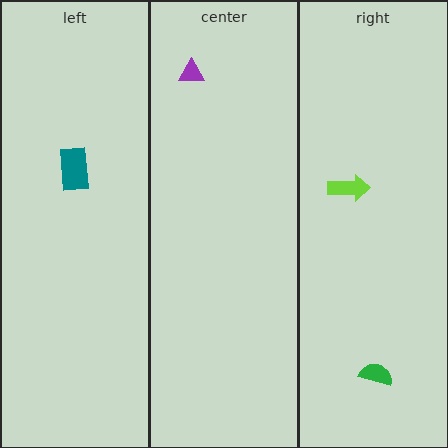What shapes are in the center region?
The purple triangle.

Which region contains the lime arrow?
The right region.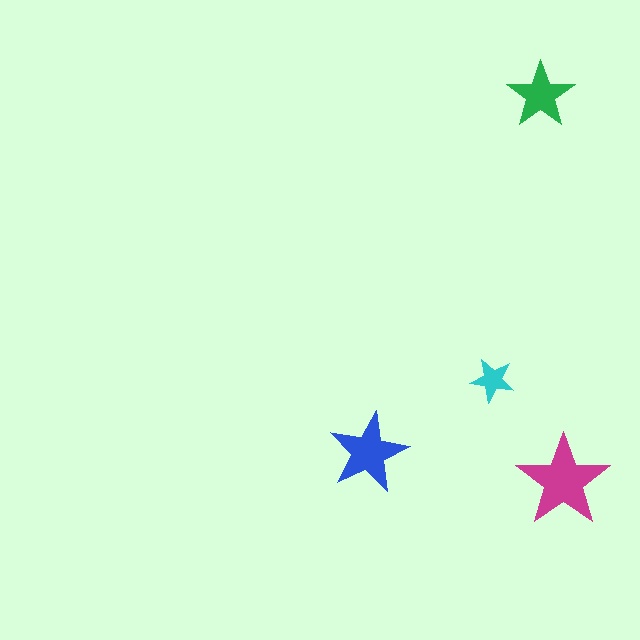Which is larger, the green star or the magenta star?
The magenta one.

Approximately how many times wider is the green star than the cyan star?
About 1.5 times wider.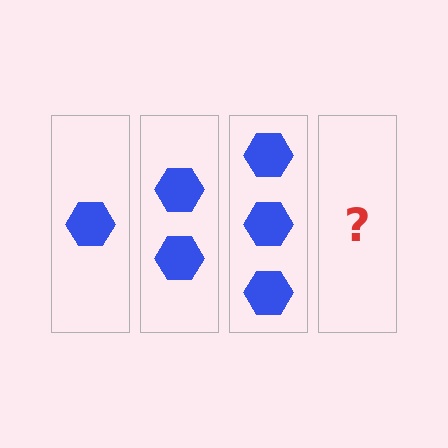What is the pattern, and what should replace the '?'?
The pattern is that each step adds one more hexagon. The '?' should be 4 hexagons.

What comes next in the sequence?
The next element should be 4 hexagons.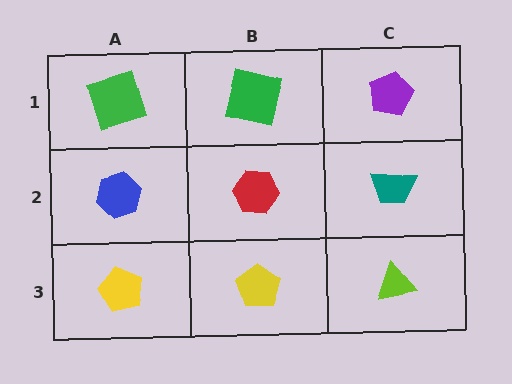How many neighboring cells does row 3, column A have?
2.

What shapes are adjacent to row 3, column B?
A red hexagon (row 2, column B), a yellow pentagon (row 3, column A), a lime triangle (row 3, column C).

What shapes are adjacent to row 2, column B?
A green square (row 1, column B), a yellow pentagon (row 3, column B), a blue hexagon (row 2, column A), a teal trapezoid (row 2, column C).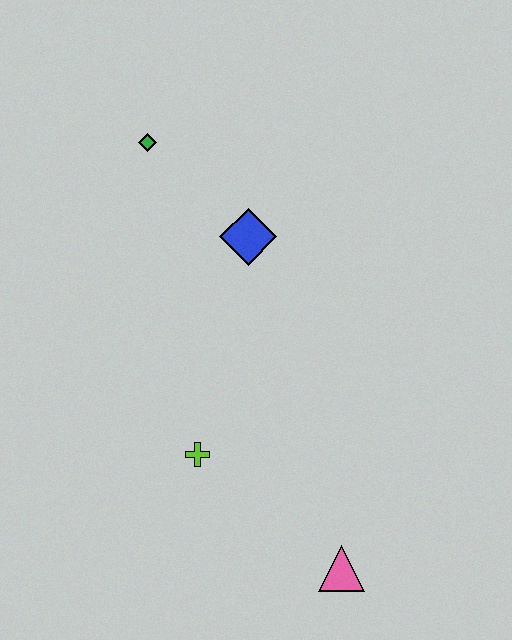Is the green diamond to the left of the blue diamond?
Yes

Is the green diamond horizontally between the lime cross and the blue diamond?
No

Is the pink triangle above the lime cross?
No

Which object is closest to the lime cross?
The pink triangle is closest to the lime cross.